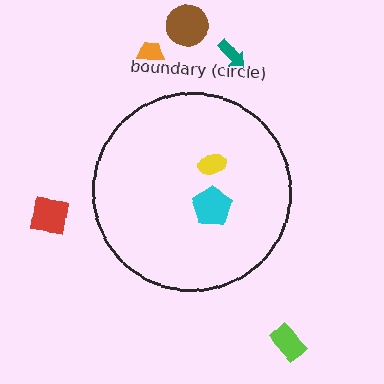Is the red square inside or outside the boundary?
Outside.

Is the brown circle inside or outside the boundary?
Outside.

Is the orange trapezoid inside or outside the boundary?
Outside.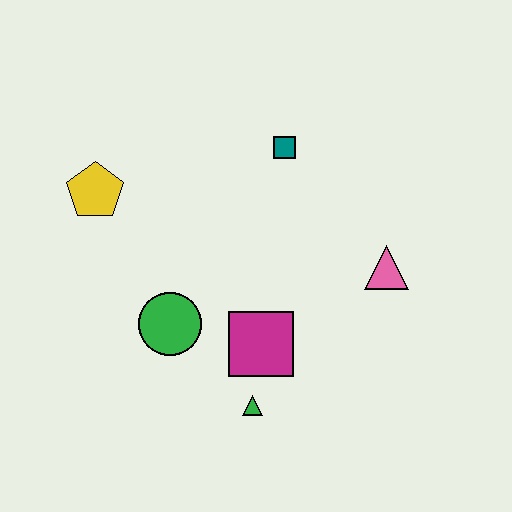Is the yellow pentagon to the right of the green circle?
No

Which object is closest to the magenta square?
The green triangle is closest to the magenta square.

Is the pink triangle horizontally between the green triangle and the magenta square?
No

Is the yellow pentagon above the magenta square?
Yes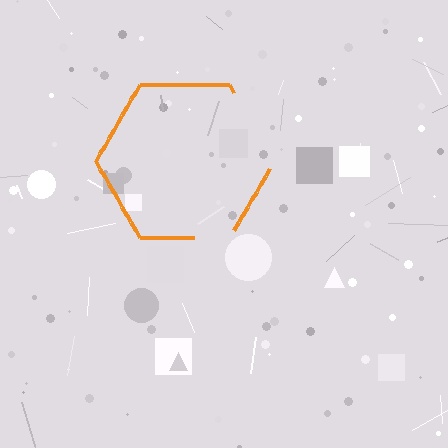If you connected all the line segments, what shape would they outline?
They would outline a hexagon.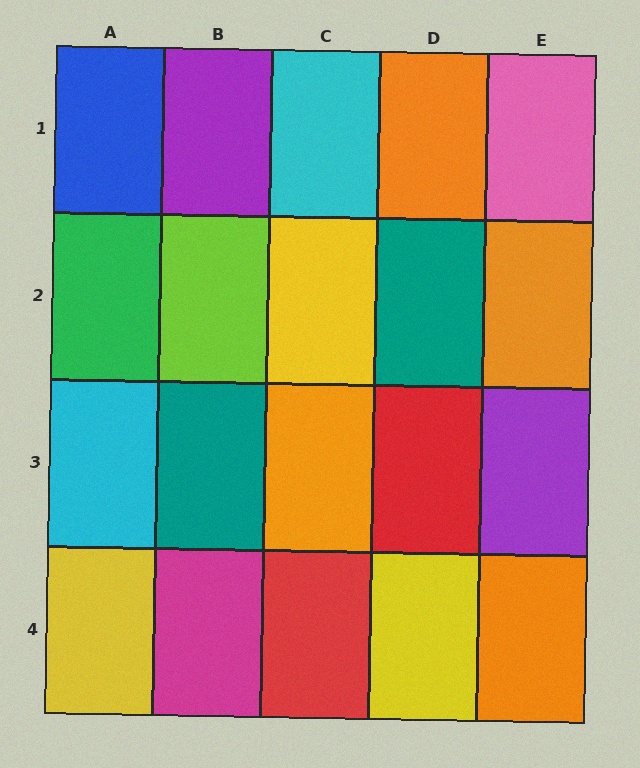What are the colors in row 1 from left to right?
Blue, purple, cyan, orange, pink.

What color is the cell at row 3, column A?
Cyan.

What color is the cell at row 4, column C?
Red.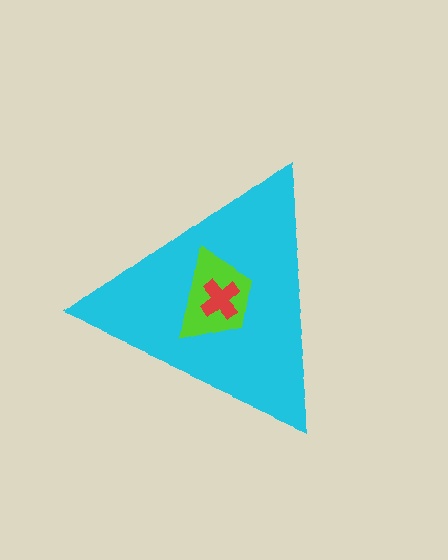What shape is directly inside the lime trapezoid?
The red cross.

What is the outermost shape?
The cyan triangle.